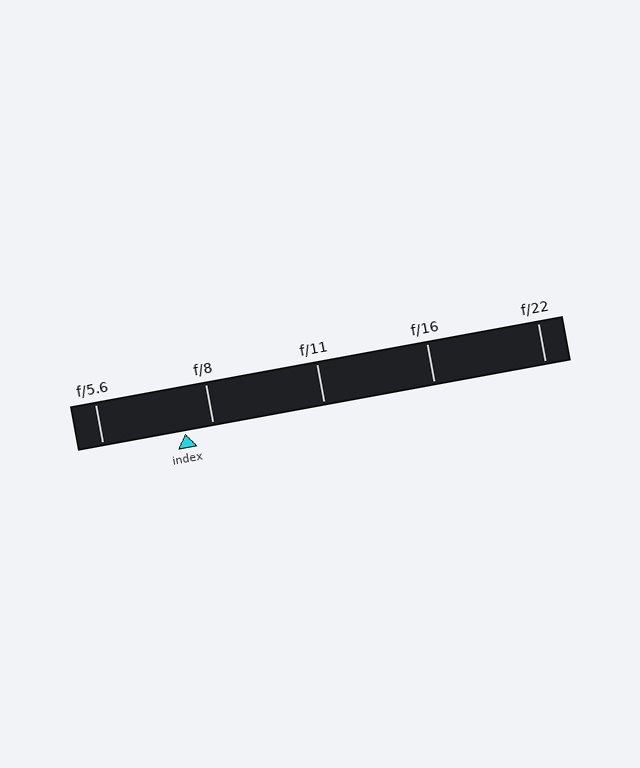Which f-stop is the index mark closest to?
The index mark is closest to f/8.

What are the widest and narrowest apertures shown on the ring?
The widest aperture shown is f/5.6 and the narrowest is f/22.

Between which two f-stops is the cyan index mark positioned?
The index mark is between f/5.6 and f/8.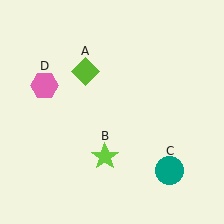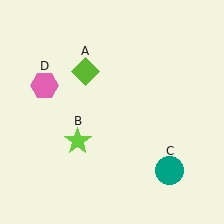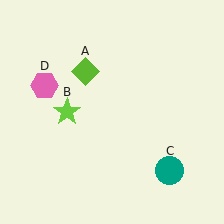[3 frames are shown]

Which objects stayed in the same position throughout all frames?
Lime diamond (object A) and teal circle (object C) and pink hexagon (object D) remained stationary.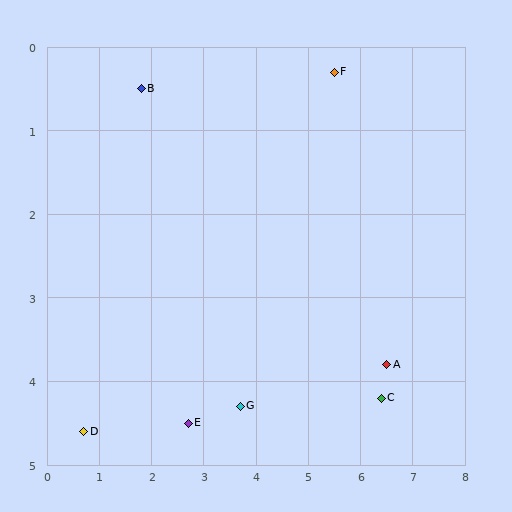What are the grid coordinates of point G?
Point G is at approximately (3.7, 4.3).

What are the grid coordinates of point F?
Point F is at approximately (5.5, 0.3).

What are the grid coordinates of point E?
Point E is at approximately (2.7, 4.5).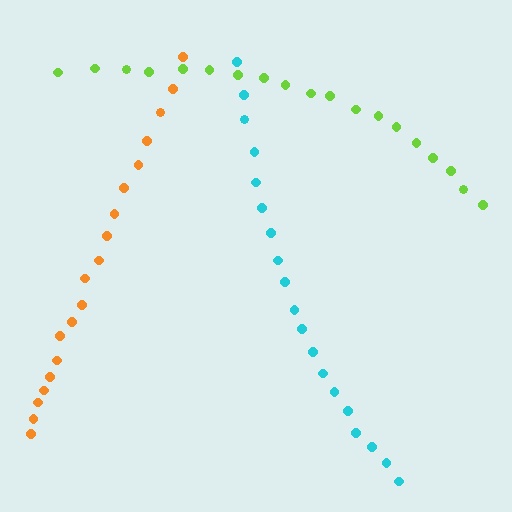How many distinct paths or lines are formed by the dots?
There are 3 distinct paths.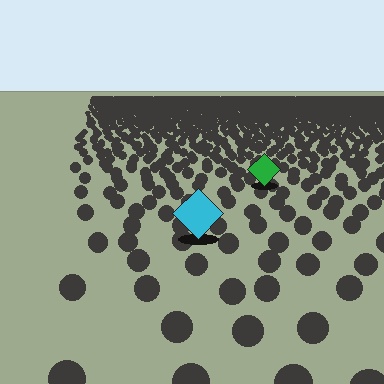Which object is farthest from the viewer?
The green diamond is farthest from the viewer. It appears smaller and the ground texture around it is denser.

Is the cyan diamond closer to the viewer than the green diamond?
Yes. The cyan diamond is closer — you can tell from the texture gradient: the ground texture is coarser near it.